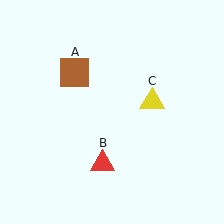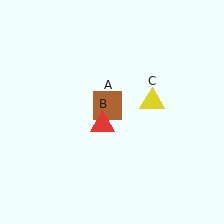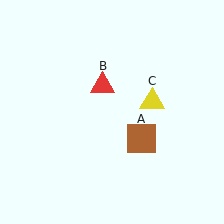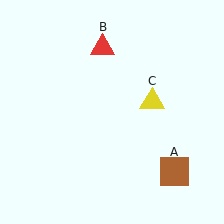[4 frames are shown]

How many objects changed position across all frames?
2 objects changed position: brown square (object A), red triangle (object B).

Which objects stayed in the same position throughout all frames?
Yellow triangle (object C) remained stationary.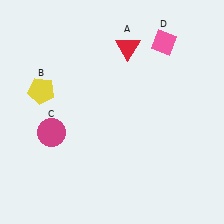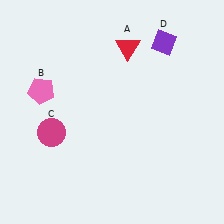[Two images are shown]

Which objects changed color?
B changed from yellow to pink. D changed from pink to purple.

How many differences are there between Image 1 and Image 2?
There are 2 differences between the two images.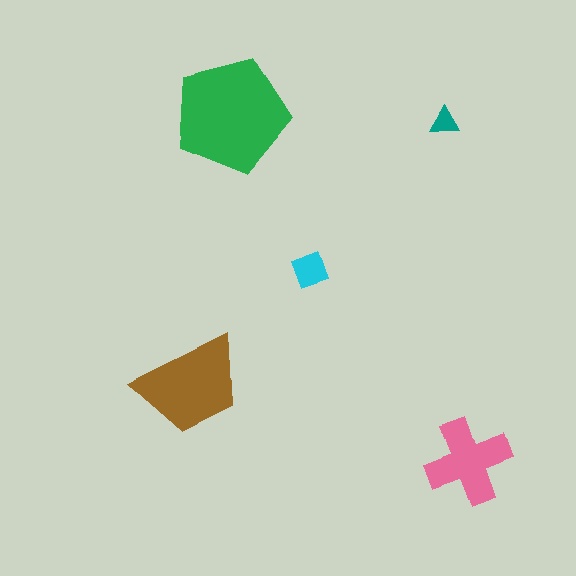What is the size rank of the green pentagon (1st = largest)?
1st.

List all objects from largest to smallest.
The green pentagon, the brown trapezoid, the pink cross, the cyan square, the teal triangle.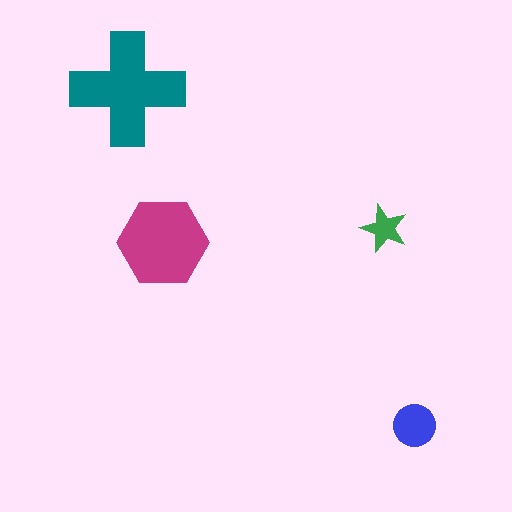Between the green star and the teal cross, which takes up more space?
The teal cross.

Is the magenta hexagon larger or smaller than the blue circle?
Larger.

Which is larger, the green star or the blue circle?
The blue circle.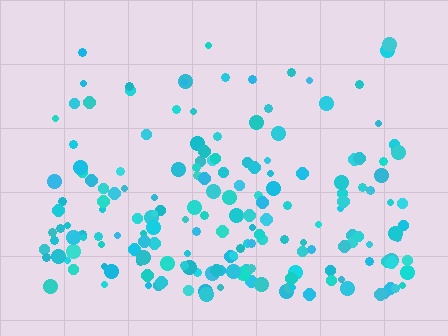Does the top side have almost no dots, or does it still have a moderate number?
Still a moderate number, just noticeably fewer than the bottom.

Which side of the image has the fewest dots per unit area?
The top.